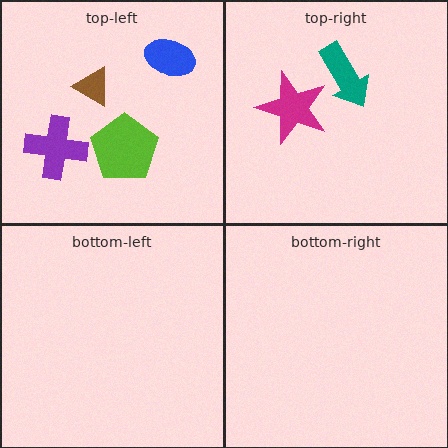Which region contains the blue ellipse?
The top-left region.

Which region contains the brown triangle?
The top-left region.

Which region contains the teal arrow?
The top-right region.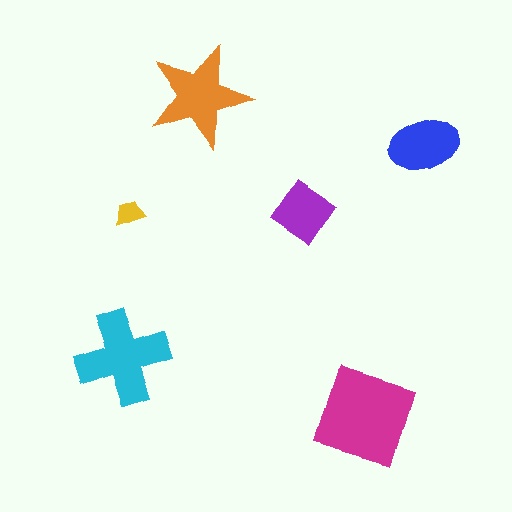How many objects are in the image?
There are 6 objects in the image.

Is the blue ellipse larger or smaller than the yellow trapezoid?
Larger.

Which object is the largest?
The magenta square.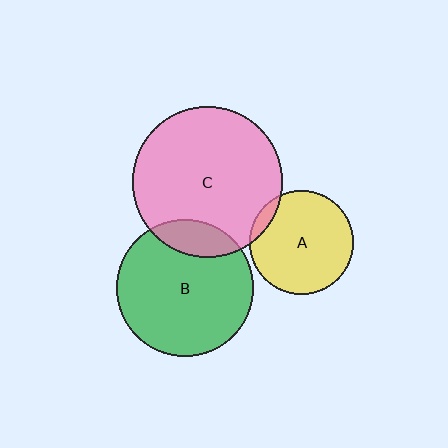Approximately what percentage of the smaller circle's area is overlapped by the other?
Approximately 5%.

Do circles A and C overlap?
Yes.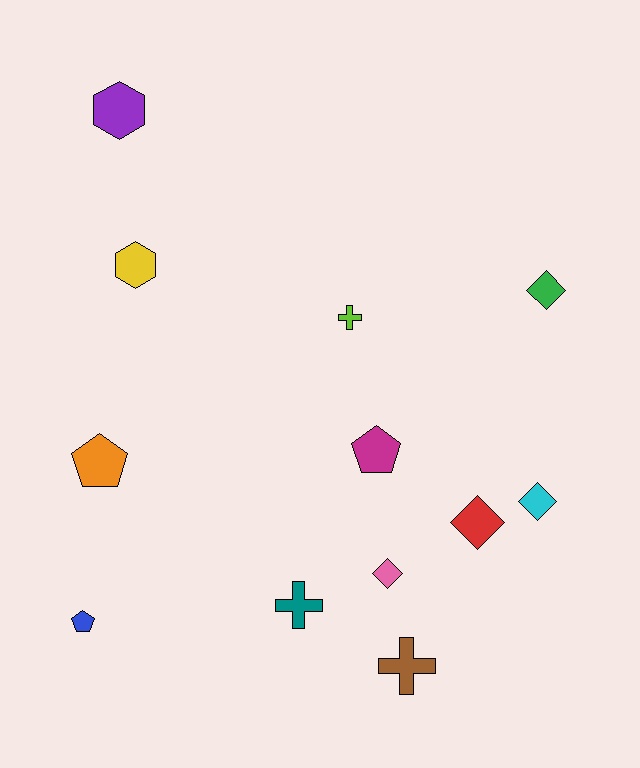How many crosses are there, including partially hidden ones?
There are 3 crosses.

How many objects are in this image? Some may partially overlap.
There are 12 objects.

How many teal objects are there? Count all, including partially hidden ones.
There is 1 teal object.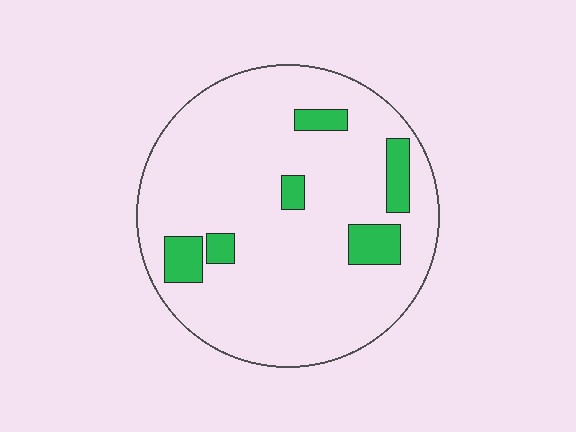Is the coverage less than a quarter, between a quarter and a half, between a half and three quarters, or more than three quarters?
Less than a quarter.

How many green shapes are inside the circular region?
6.